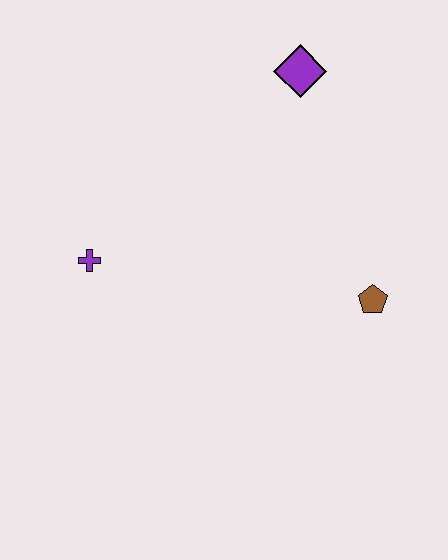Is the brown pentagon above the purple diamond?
No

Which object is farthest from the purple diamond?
The purple cross is farthest from the purple diamond.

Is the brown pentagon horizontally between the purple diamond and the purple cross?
No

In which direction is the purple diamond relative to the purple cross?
The purple diamond is to the right of the purple cross.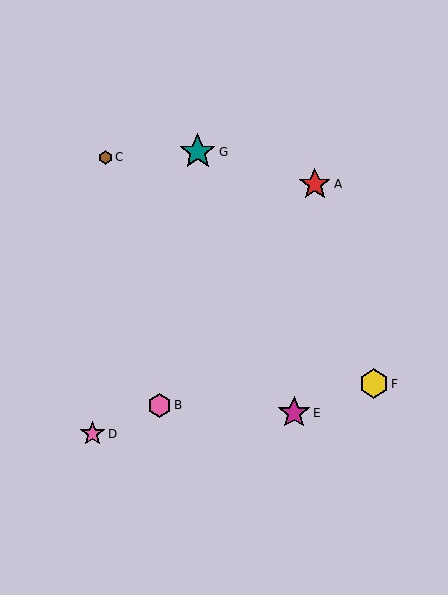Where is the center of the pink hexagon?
The center of the pink hexagon is at (159, 405).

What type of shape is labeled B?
Shape B is a pink hexagon.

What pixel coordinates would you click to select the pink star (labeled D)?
Click at (93, 434) to select the pink star D.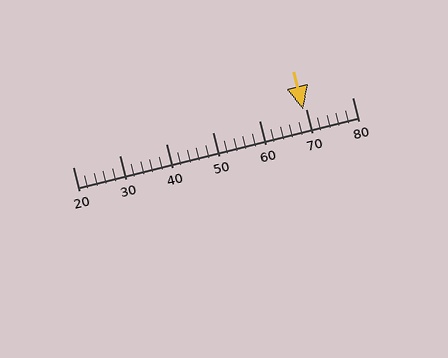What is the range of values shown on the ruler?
The ruler shows values from 20 to 80.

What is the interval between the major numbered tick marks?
The major tick marks are spaced 10 units apart.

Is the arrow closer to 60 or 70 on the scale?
The arrow is closer to 70.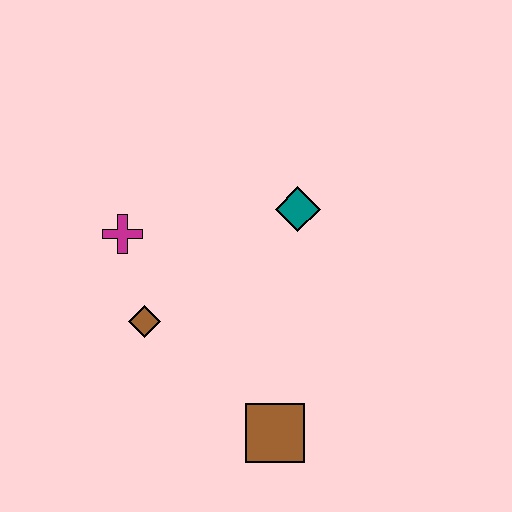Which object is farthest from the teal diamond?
The brown square is farthest from the teal diamond.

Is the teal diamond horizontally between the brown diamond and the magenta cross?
No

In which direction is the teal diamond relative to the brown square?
The teal diamond is above the brown square.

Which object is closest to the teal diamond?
The magenta cross is closest to the teal diamond.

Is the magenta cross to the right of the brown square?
No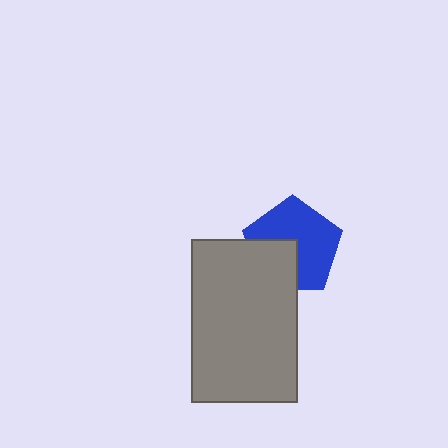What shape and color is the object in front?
The object in front is a gray rectangle.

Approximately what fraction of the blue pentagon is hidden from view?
Roughly 33% of the blue pentagon is hidden behind the gray rectangle.